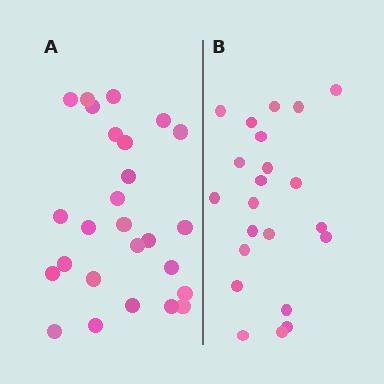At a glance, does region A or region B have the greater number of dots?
Region A (the left region) has more dots.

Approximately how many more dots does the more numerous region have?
Region A has about 4 more dots than region B.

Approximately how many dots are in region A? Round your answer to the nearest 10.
About 30 dots. (The exact count is 26, which rounds to 30.)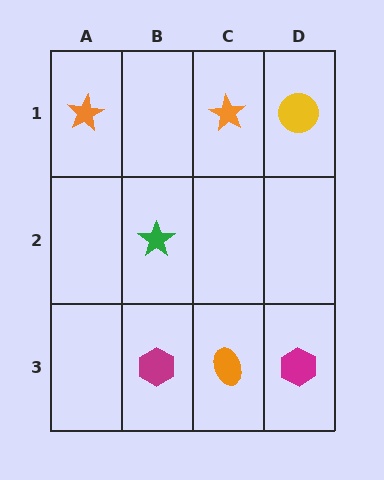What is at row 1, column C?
An orange star.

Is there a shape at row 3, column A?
No, that cell is empty.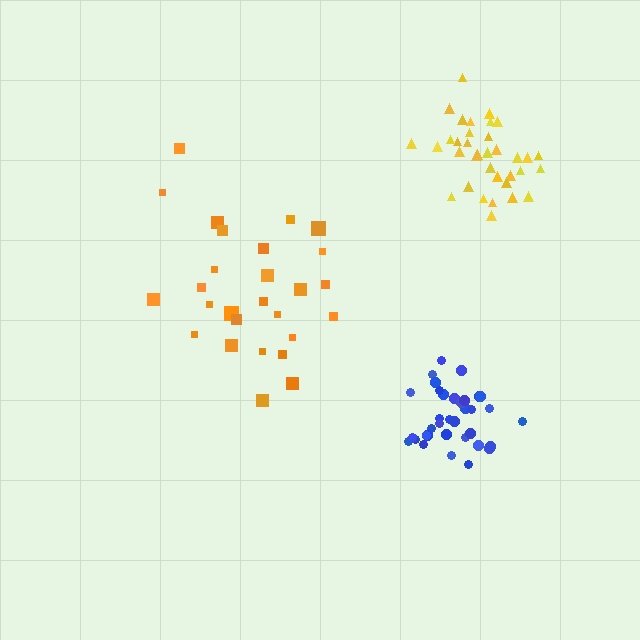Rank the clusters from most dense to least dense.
blue, yellow, orange.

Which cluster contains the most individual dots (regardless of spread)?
Blue (35).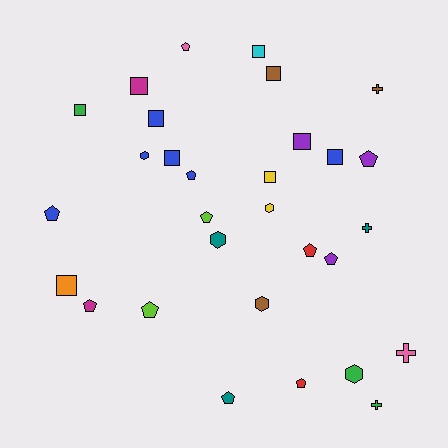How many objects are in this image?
There are 30 objects.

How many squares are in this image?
There are 10 squares.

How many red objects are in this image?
There are 2 red objects.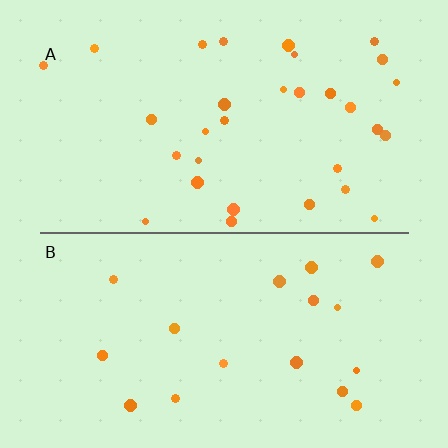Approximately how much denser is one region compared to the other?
Approximately 1.8× — region A over region B.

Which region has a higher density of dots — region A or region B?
A (the top).